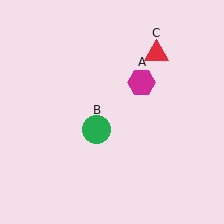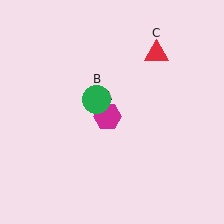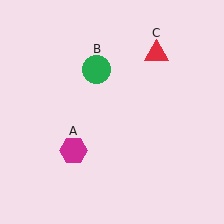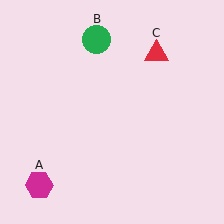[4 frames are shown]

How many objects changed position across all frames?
2 objects changed position: magenta hexagon (object A), green circle (object B).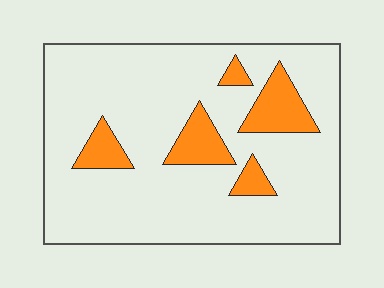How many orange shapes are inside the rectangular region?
5.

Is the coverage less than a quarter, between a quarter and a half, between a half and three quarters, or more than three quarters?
Less than a quarter.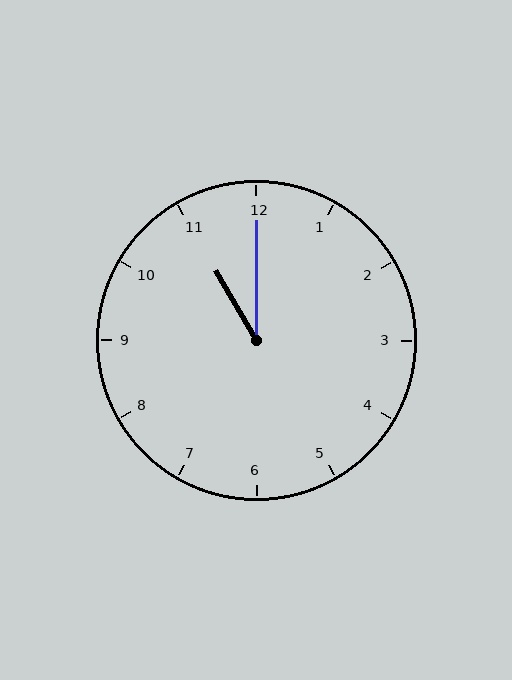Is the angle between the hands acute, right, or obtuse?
It is acute.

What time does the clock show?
11:00.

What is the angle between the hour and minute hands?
Approximately 30 degrees.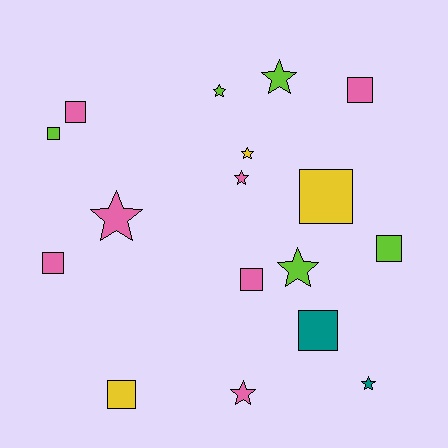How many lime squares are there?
There are 2 lime squares.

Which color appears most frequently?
Pink, with 7 objects.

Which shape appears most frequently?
Square, with 9 objects.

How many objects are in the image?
There are 17 objects.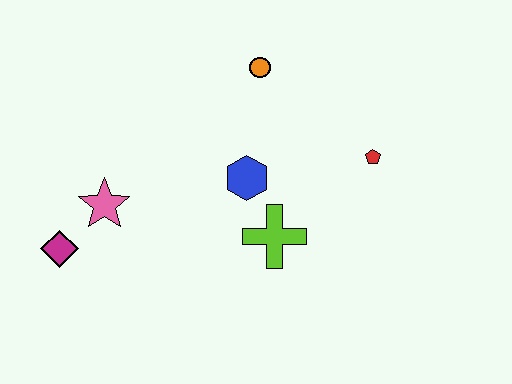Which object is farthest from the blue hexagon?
The magenta diamond is farthest from the blue hexagon.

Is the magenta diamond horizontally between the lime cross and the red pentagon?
No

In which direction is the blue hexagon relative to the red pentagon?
The blue hexagon is to the left of the red pentagon.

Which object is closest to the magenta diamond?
The pink star is closest to the magenta diamond.